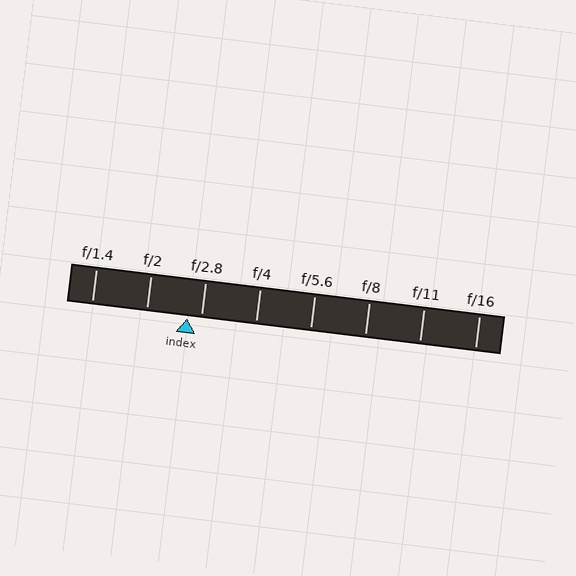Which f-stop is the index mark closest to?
The index mark is closest to f/2.8.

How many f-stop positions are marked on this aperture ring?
There are 8 f-stop positions marked.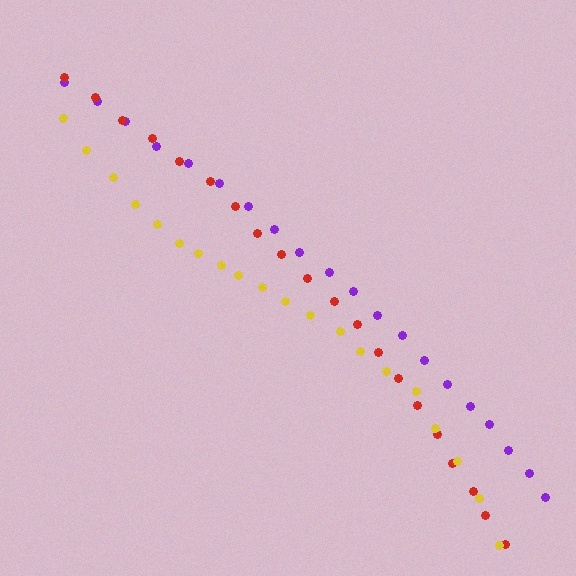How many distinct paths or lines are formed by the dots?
There are 3 distinct paths.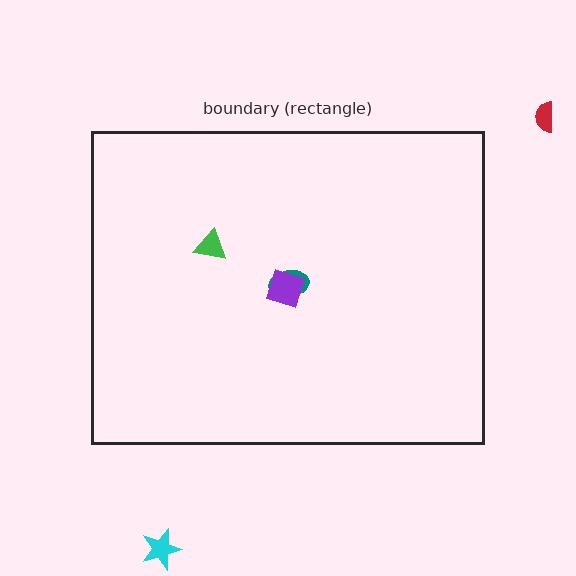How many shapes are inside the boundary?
3 inside, 2 outside.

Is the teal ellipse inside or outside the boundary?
Inside.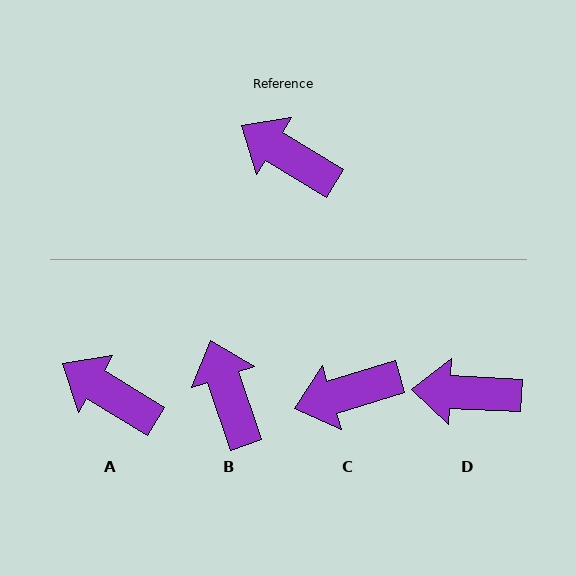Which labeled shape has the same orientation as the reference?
A.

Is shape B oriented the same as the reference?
No, it is off by about 40 degrees.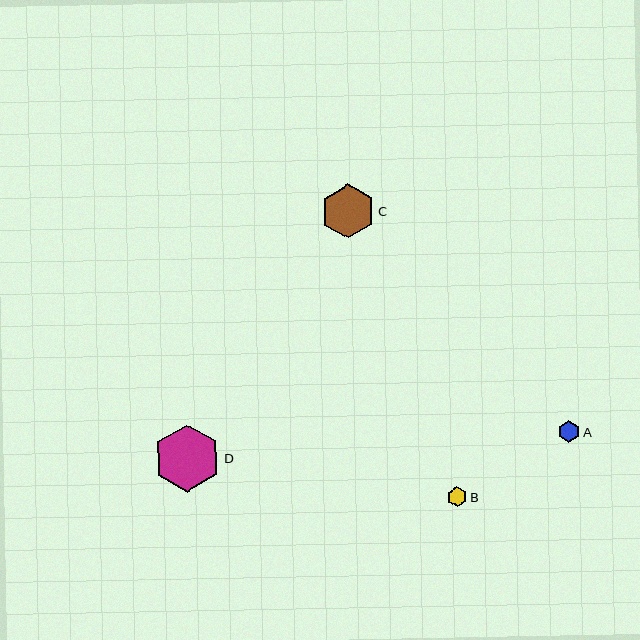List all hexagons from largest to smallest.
From largest to smallest: D, C, A, B.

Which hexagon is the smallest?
Hexagon B is the smallest with a size of approximately 20 pixels.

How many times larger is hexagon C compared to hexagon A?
Hexagon C is approximately 2.5 times the size of hexagon A.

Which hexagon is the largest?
Hexagon D is the largest with a size of approximately 67 pixels.